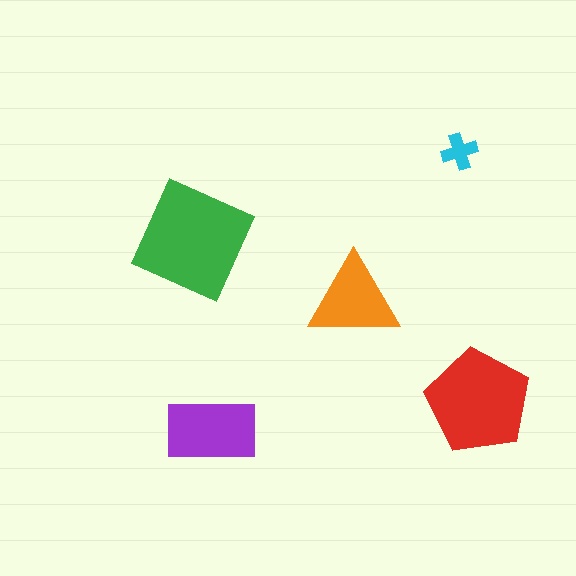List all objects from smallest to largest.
The cyan cross, the orange triangle, the purple rectangle, the red pentagon, the green square.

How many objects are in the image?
There are 5 objects in the image.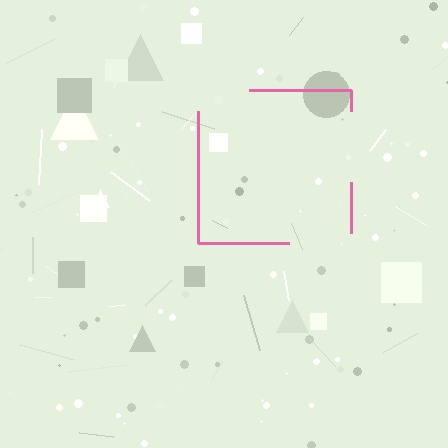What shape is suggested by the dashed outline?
The dashed outline suggests a square.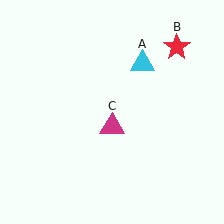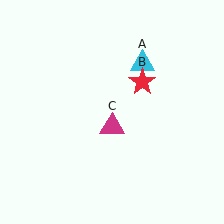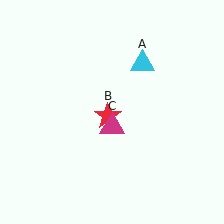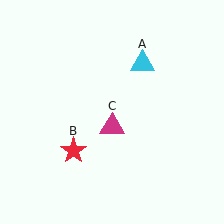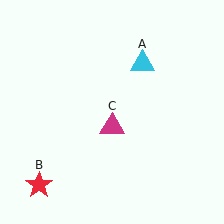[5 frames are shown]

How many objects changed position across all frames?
1 object changed position: red star (object B).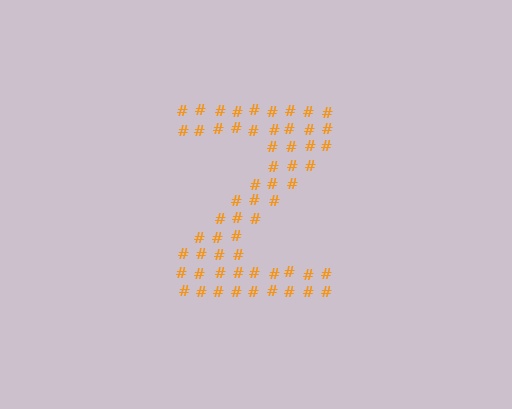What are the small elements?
The small elements are hash symbols.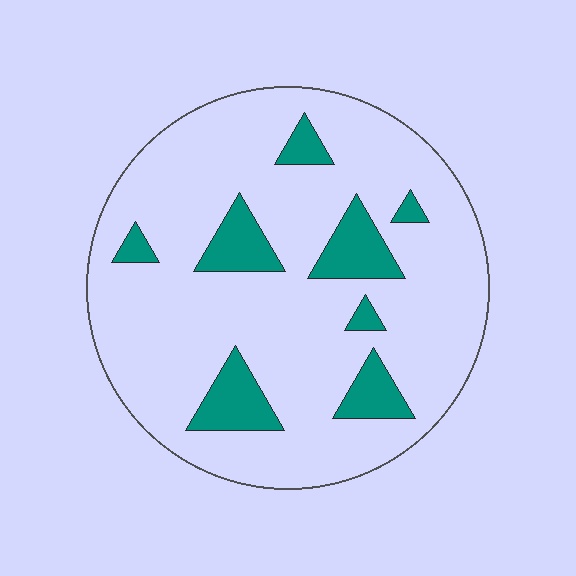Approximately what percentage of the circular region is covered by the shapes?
Approximately 15%.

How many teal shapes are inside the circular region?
8.